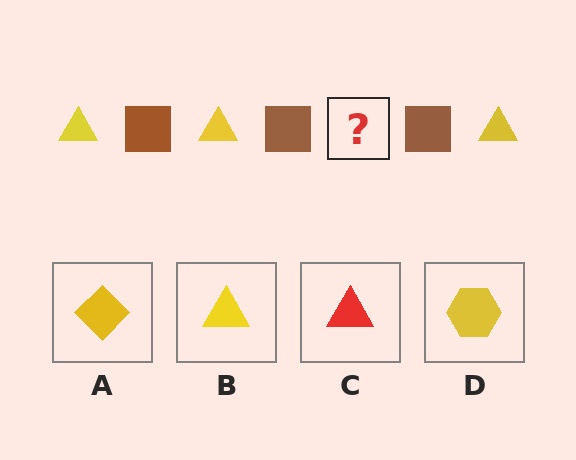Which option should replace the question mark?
Option B.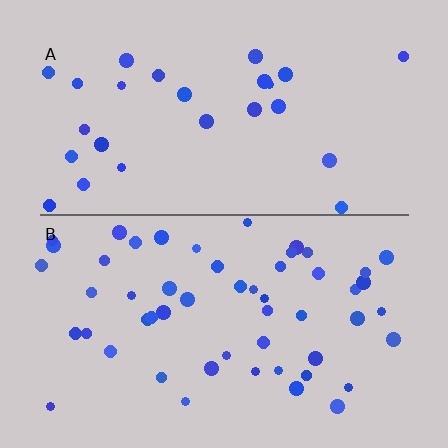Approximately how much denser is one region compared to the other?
Approximately 2.1× — region B over region A.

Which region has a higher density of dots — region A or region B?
B (the bottom).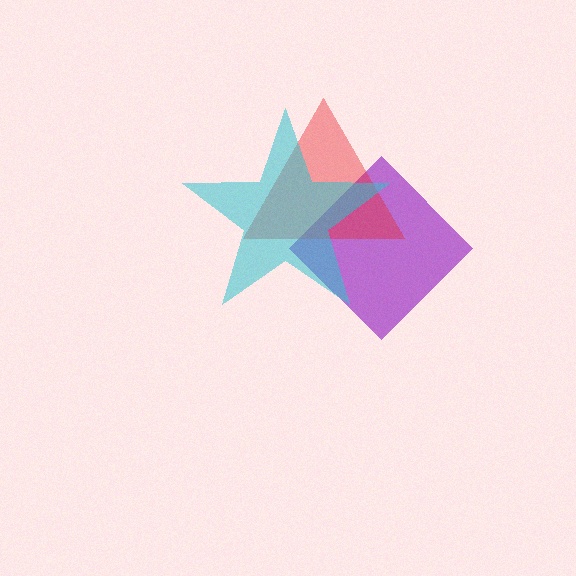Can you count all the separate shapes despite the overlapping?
Yes, there are 3 separate shapes.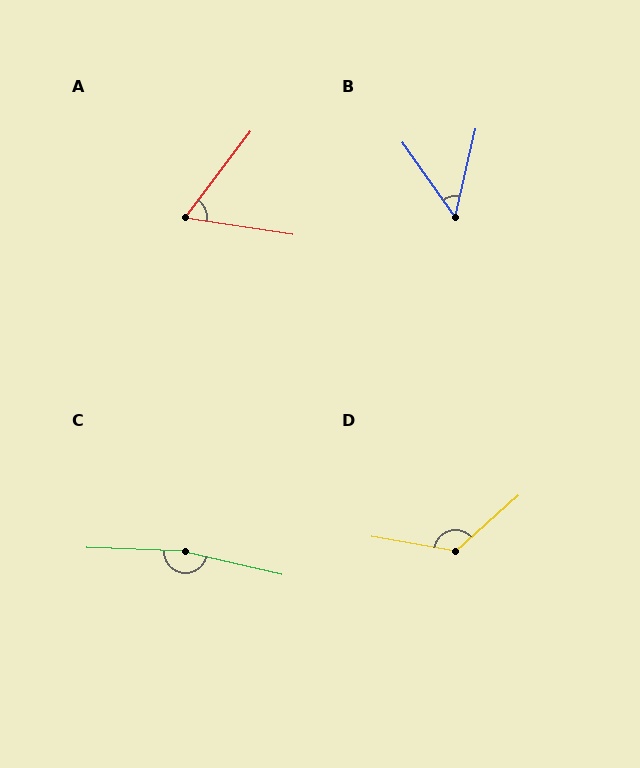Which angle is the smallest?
B, at approximately 48 degrees.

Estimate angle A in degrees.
Approximately 61 degrees.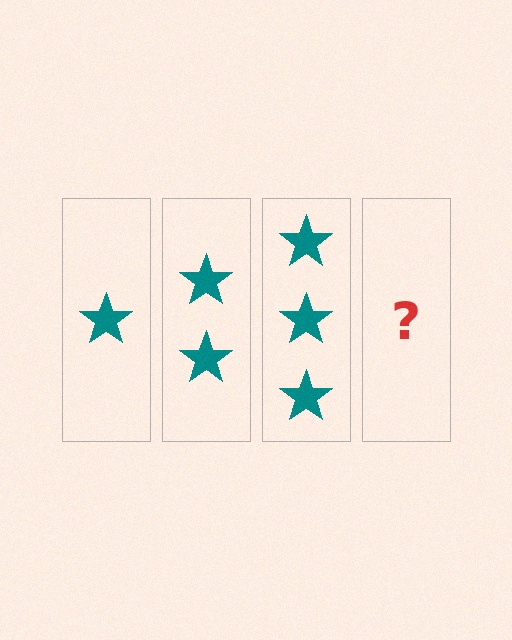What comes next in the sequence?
The next element should be 4 stars.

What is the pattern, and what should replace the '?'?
The pattern is that each step adds one more star. The '?' should be 4 stars.